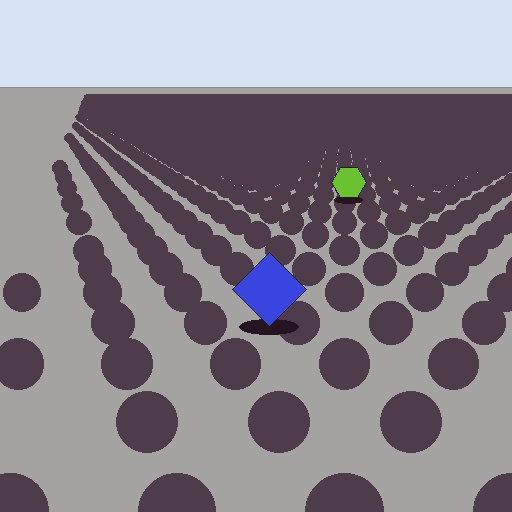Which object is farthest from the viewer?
The lime hexagon is farthest from the viewer. It appears smaller and the ground texture around it is denser.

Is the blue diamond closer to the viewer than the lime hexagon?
Yes. The blue diamond is closer — you can tell from the texture gradient: the ground texture is coarser near it.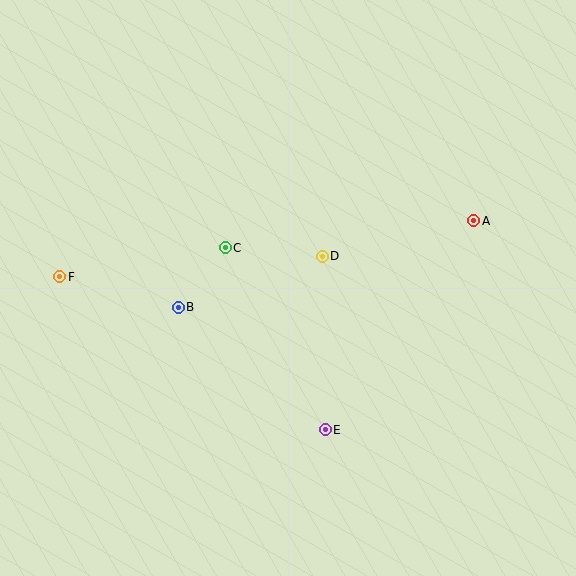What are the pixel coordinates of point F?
Point F is at (60, 277).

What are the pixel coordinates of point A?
Point A is at (474, 221).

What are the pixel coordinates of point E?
Point E is at (325, 430).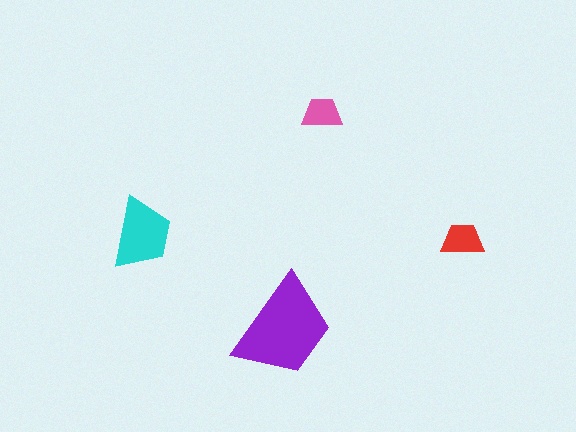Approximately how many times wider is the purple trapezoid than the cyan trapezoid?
About 1.5 times wider.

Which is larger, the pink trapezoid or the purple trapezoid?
The purple one.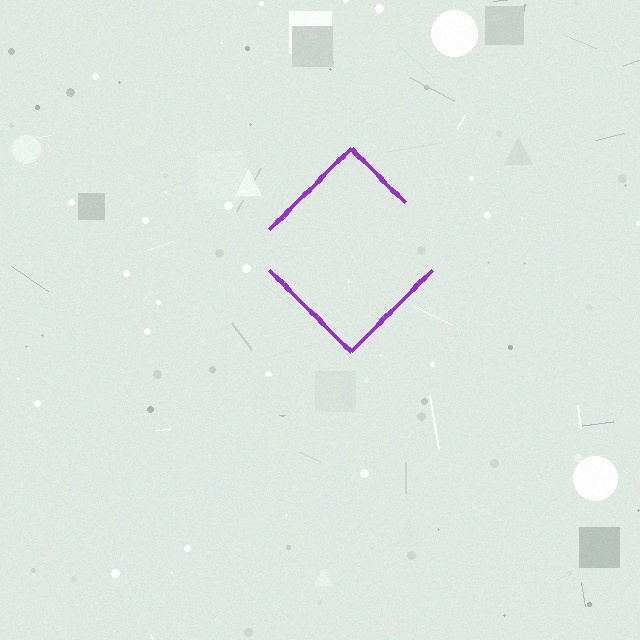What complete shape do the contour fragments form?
The contour fragments form a diamond.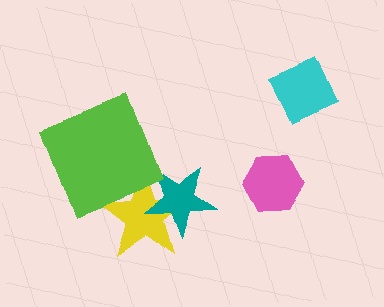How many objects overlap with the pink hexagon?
0 objects overlap with the pink hexagon.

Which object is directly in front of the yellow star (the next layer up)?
The teal star is directly in front of the yellow star.